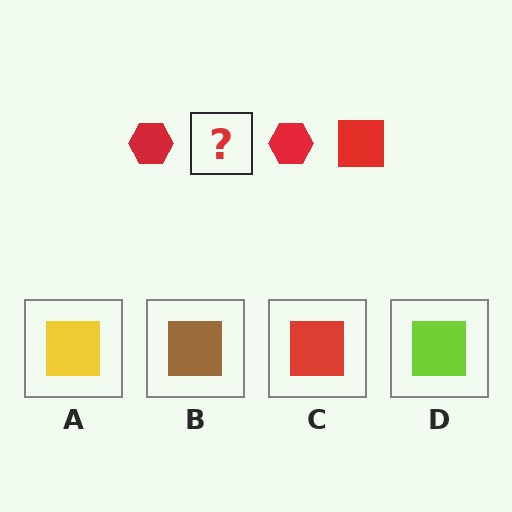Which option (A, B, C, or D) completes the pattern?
C.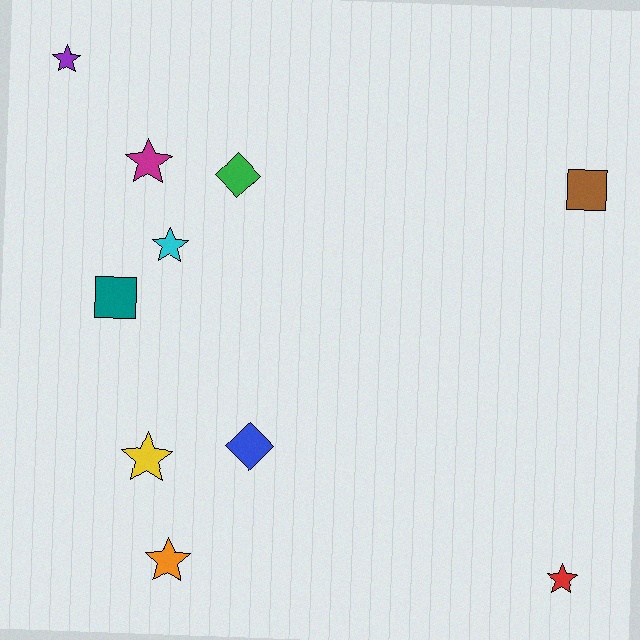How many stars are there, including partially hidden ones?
There are 6 stars.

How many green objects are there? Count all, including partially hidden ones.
There is 1 green object.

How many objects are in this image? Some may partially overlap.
There are 10 objects.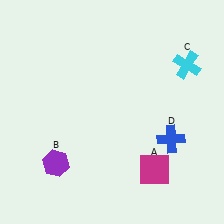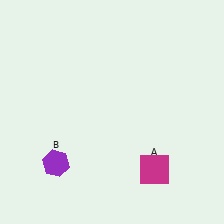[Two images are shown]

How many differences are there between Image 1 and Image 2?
There are 2 differences between the two images.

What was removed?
The blue cross (D), the cyan cross (C) were removed in Image 2.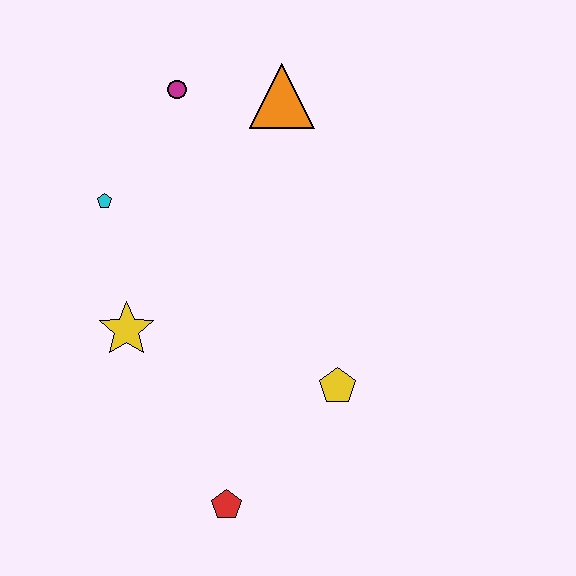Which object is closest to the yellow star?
The cyan pentagon is closest to the yellow star.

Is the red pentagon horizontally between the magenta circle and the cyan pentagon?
No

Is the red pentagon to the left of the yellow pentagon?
Yes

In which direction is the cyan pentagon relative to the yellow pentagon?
The cyan pentagon is to the left of the yellow pentagon.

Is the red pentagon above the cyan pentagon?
No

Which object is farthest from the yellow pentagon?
The magenta circle is farthest from the yellow pentagon.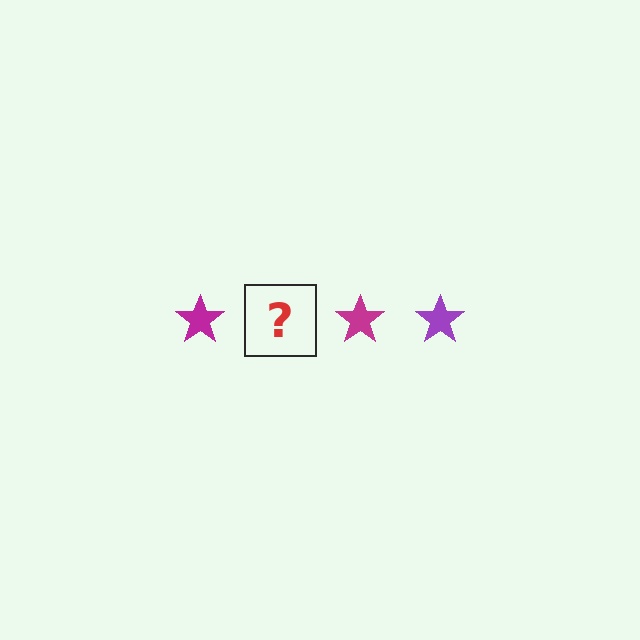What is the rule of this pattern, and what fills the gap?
The rule is that the pattern cycles through magenta, purple stars. The gap should be filled with a purple star.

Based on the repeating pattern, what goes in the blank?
The blank should be a purple star.